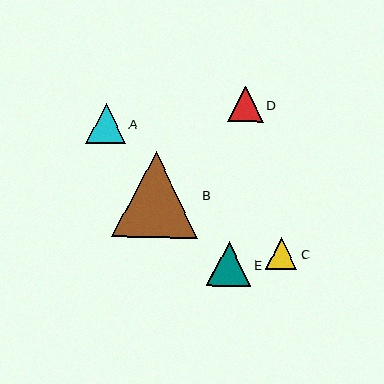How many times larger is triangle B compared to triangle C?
Triangle B is approximately 2.7 times the size of triangle C.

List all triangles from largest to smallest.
From largest to smallest: B, E, A, D, C.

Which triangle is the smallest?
Triangle C is the smallest with a size of approximately 32 pixels.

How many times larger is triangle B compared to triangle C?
Triangle B is approximately 2.7 times the size of triangle C.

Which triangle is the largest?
Triangle B is the largest with a size of approximately 86 pixels.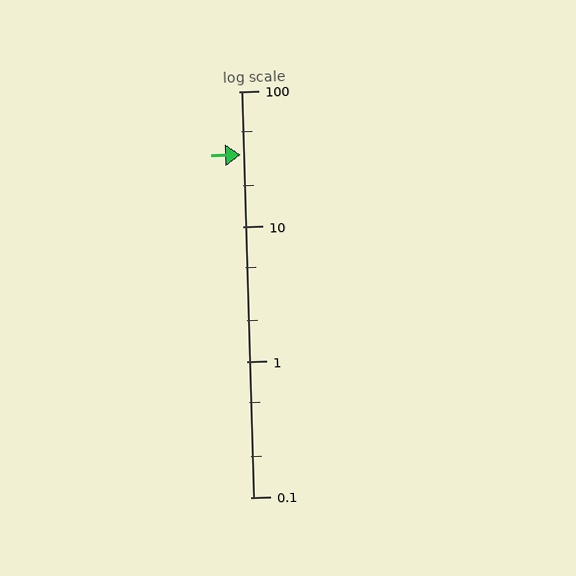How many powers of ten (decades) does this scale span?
The scale spans 3 decades, from 0.1 to 100.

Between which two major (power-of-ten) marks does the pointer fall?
The pointer is between 10 and 100.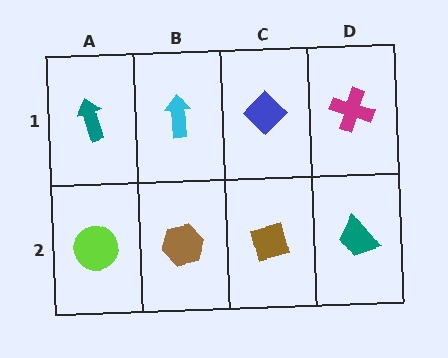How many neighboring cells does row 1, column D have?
2.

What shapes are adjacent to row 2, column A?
A teal arrow (row 1, column A), a brown hexagon (row 2, column B).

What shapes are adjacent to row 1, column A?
A lime circle (row 2, column A), a cyan arrow (row 1, column B).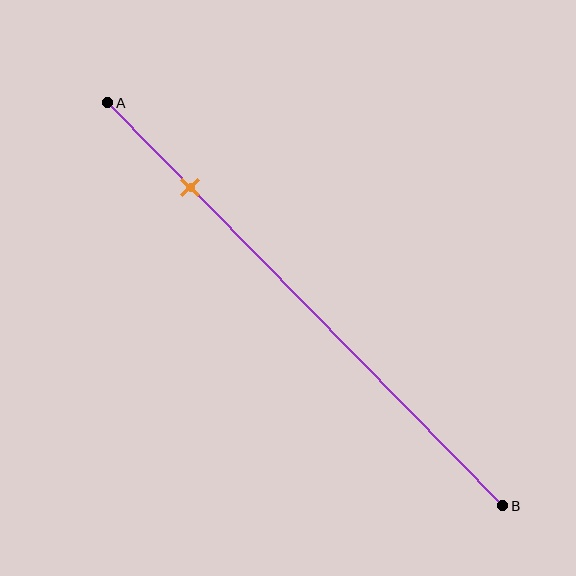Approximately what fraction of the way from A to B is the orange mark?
The orange mark is approximately 20% of the way from A to B.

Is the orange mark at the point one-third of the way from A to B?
No, the mark is at about 20% from A, not at the 33% one-third point.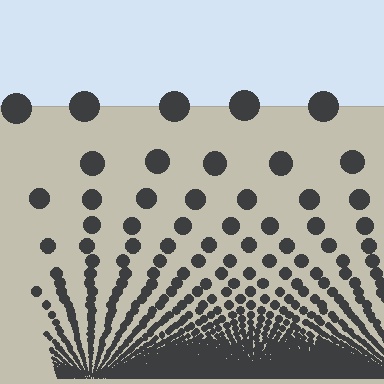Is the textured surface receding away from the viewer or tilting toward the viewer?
The surface appears to tilt toward the viewer. Texture elements get larger and sparser toward the top.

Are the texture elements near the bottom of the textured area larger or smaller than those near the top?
Smaller. The gradient is inverted — elements near the bottom are smaller and denser.